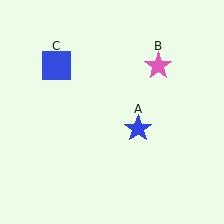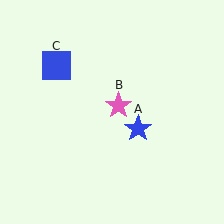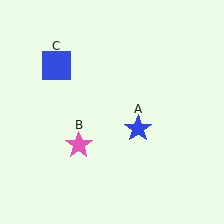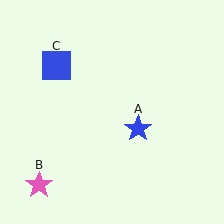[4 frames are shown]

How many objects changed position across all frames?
1 object changed position: pink star (object B).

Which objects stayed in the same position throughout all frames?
Blue star (object A) and blue square (object C) remained stationary.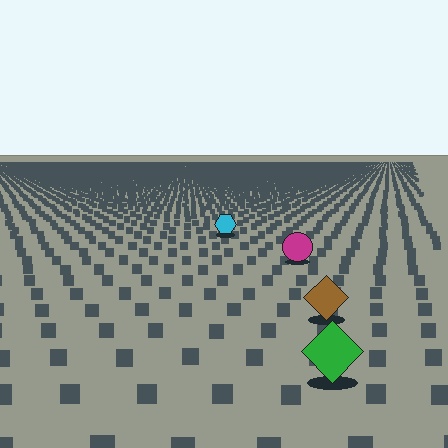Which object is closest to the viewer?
The green diamond is closest. The texture marks near it are larger and more spread out.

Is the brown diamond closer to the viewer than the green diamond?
No. The green diamond is closer — you can tell from the texture gradient: the ground texture is coarser near it.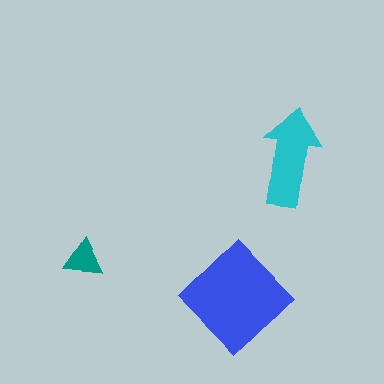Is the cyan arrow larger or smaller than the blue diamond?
Smaller.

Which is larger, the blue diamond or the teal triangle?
The blue diamond.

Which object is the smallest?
The teal triangle.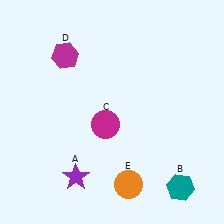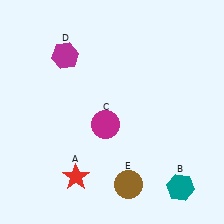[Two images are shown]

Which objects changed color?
A changed from purple to red. E changed from orange to brown.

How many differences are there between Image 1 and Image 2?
There are 2 differences between the two images.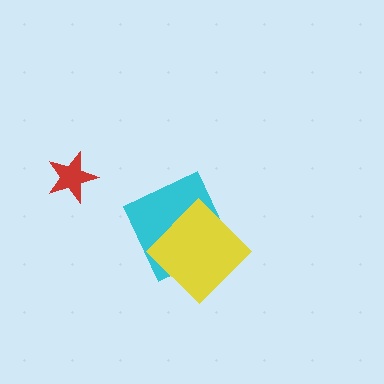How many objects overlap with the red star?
0 objects overlap with the red star.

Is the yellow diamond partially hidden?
No, no other shape covers it.